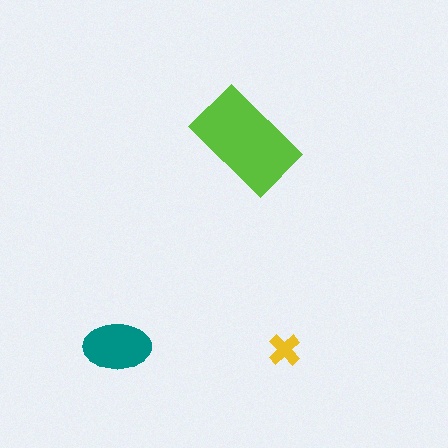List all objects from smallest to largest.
The yellow cross, the teal ellipse, the lime rectangle.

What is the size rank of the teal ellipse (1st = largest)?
2nd.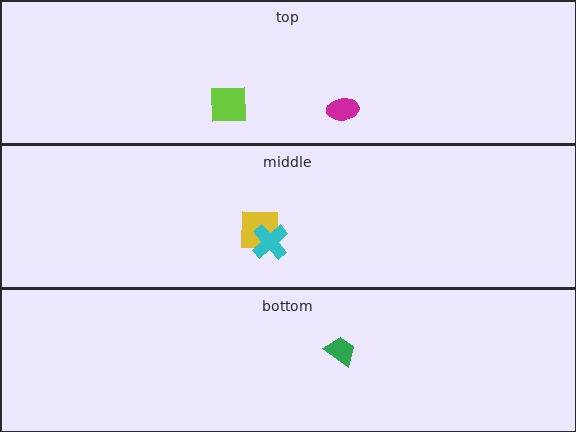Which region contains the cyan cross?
The middle region.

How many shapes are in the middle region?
2.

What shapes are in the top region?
The magenta ellipse, the lime square.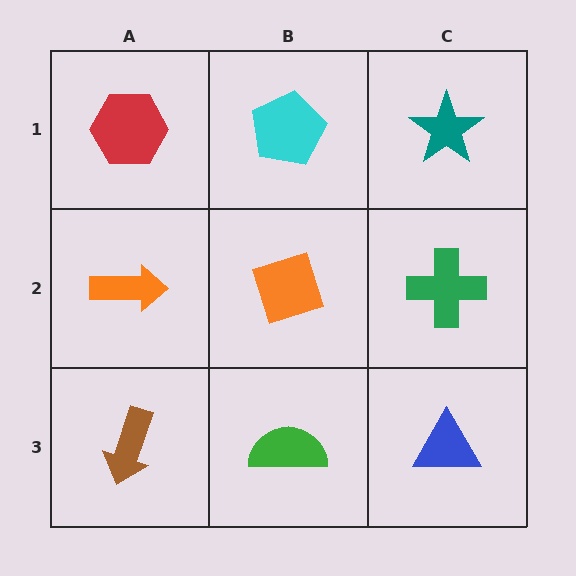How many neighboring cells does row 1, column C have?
2.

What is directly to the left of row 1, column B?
A red hexagon.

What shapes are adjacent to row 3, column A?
An orange arrow (row 2, column A), a green semicircle (row 3, column B).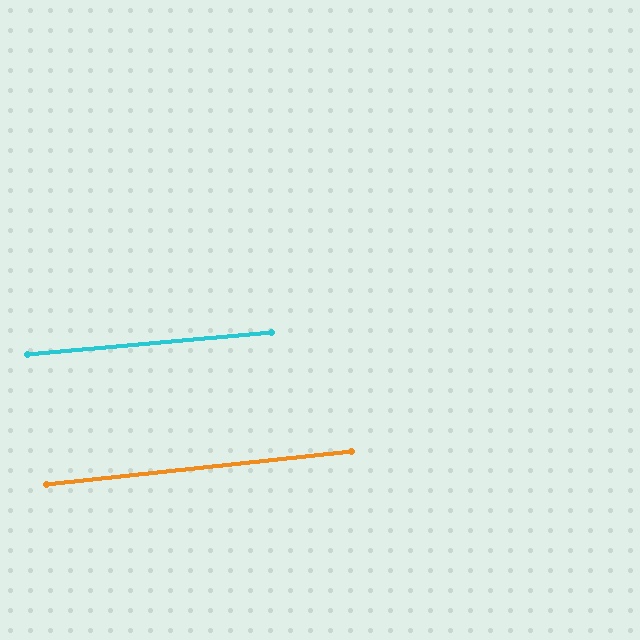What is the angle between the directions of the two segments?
Approximately 1 degree.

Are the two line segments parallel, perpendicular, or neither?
Parallel — their directions differ by only 1.1°.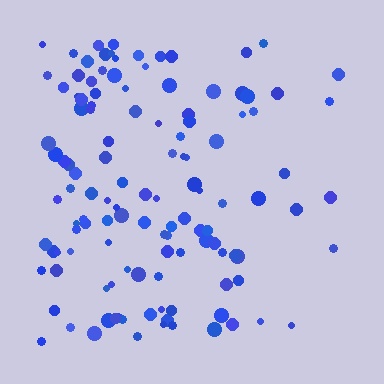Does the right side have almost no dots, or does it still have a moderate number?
Still a moderate number, just noticeably fewer than the left.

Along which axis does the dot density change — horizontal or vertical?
Horizontal.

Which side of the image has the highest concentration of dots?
The left.